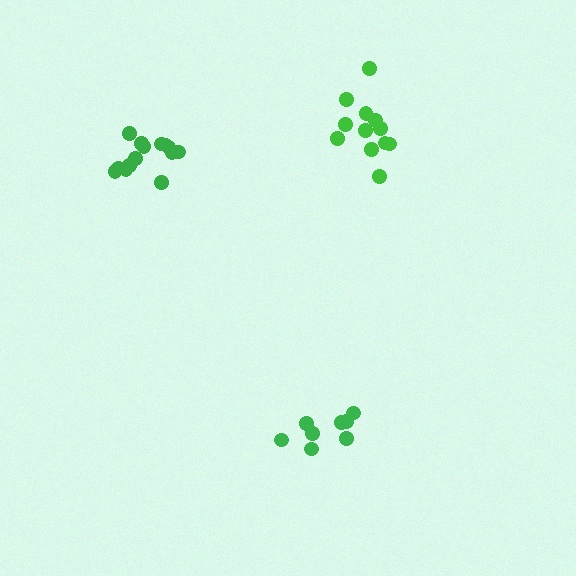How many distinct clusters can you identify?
There are 3 distinct clusters.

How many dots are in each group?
Group 1: 8 dots, Group 2: 12 dots, Group 3: 14 dots (34 total).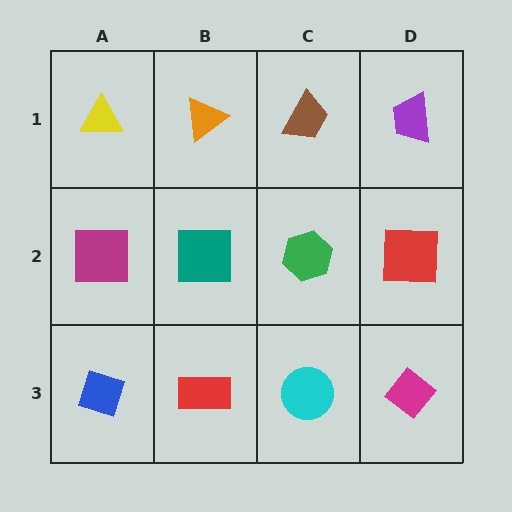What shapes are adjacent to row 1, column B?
A teal square (row 2, column B), a yellow triangle (row 1, column A), a brown trapezoid (row 1, column C).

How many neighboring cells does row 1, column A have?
2.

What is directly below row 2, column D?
A magenta diamond.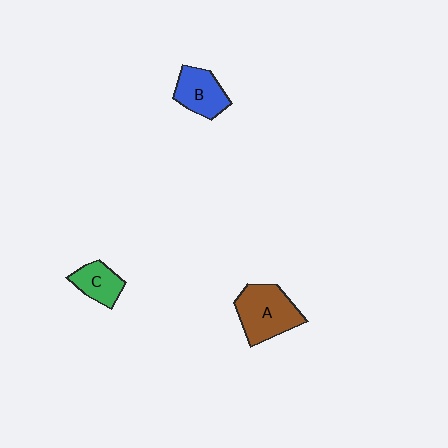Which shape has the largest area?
Shape A (brown).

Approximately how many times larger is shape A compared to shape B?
Approximately 1.4 times.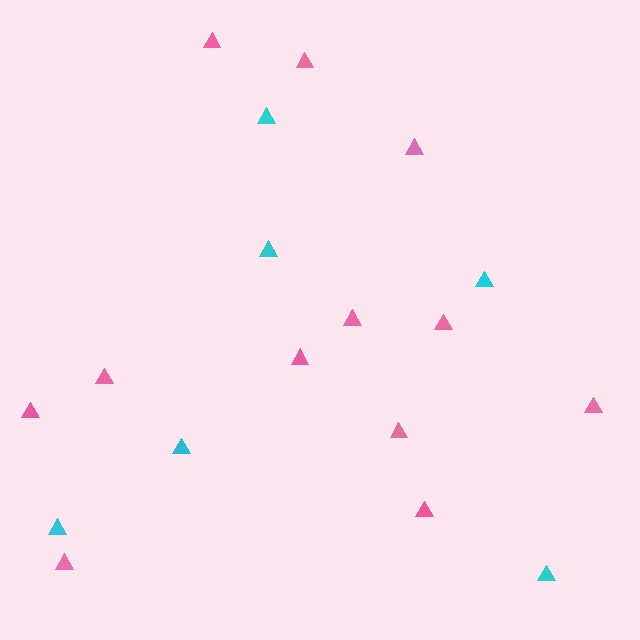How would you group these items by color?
There are 2 groups: one group of pink triangles (12) and one group of cyan triangles (6).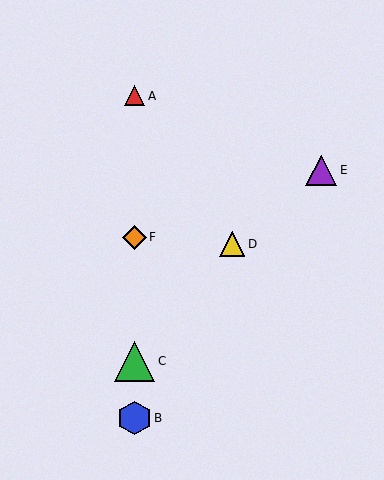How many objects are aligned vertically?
4 objects (A, B, C, F) are aligned vertically.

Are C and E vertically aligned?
No, C is at x≈135 and E is at x≈321.